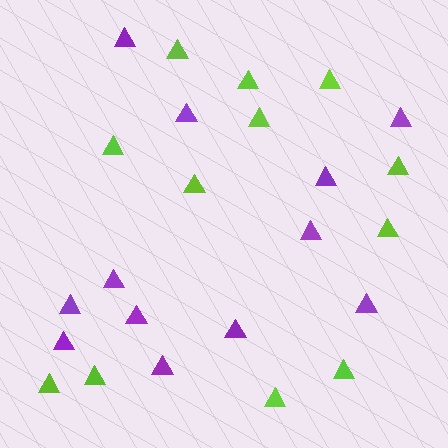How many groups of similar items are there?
There are 2 groups: one group of lime triangles (12) and one group of purple triangles (12).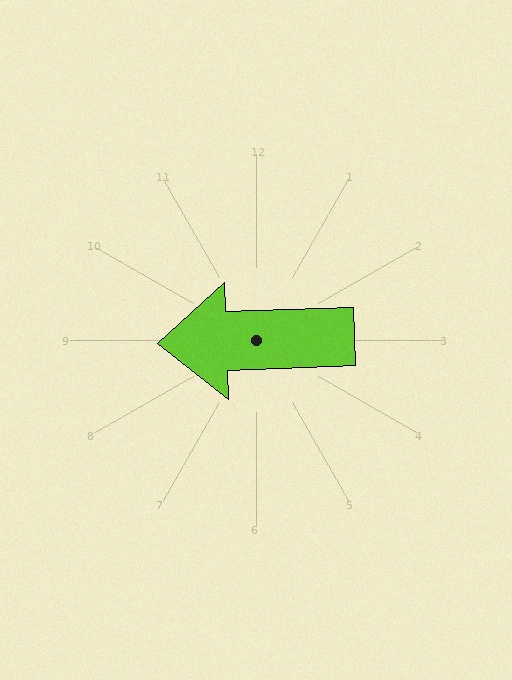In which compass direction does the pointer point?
West.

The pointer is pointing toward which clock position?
Roughly 9 o'clock.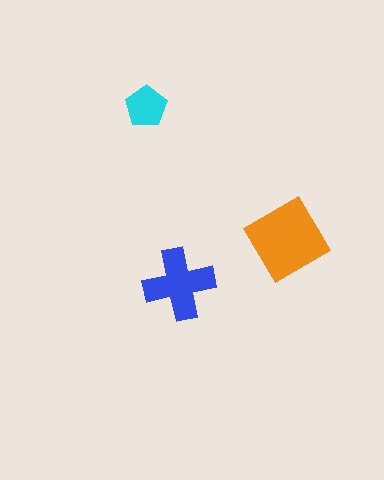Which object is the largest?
The orange diamond.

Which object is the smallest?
The cyan pentagon.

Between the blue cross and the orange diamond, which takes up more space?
The orange diamond.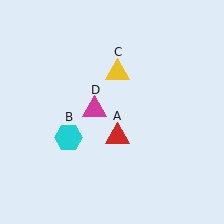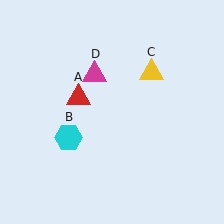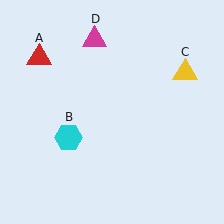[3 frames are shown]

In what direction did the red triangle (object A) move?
The red triangle (object A) moved up and to the left.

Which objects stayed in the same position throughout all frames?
Cyan hexagon (object B) remained stationary.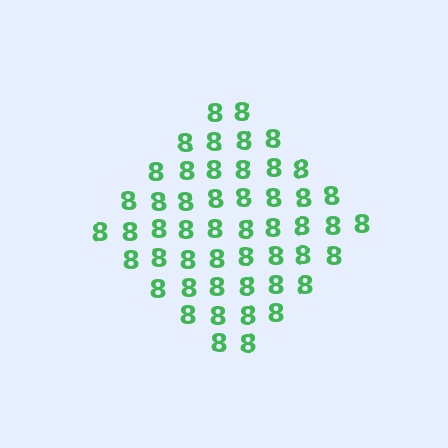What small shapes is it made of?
It is made of small digit 8's.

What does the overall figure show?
The overall figure shows a diamond.